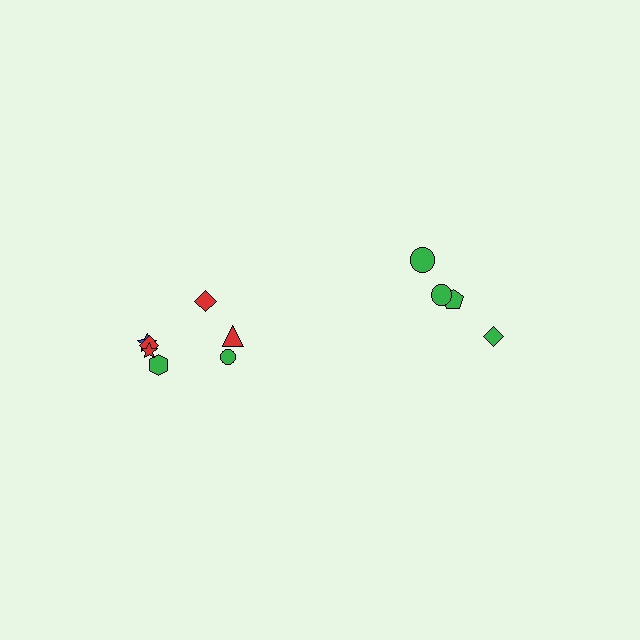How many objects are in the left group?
There are 7 objects.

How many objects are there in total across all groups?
There are 11 objects.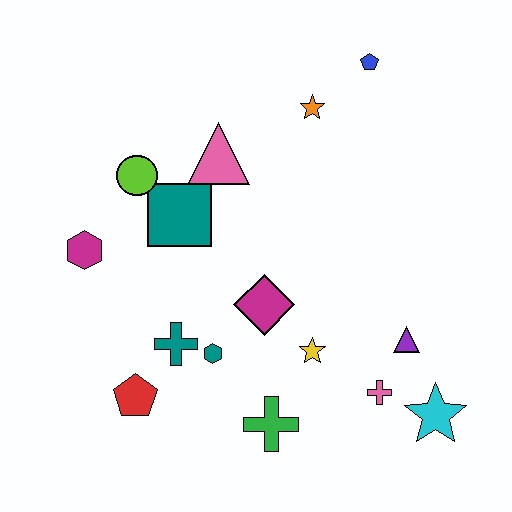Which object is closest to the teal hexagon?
The teal cross is closest to the teal hexagon.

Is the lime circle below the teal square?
No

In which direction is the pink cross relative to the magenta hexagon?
The pink cross is to the right of the magenta hexagon.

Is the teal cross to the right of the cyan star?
No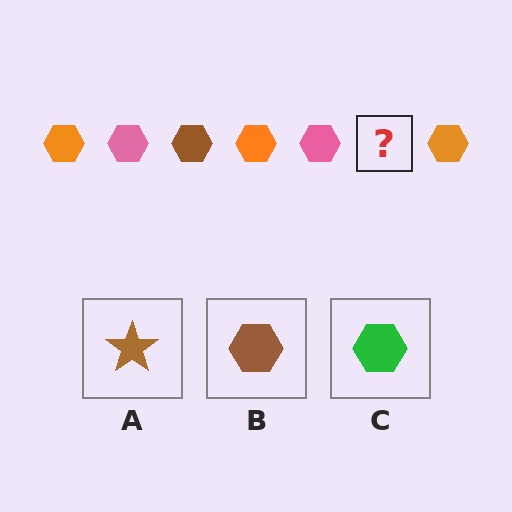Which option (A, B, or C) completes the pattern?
B.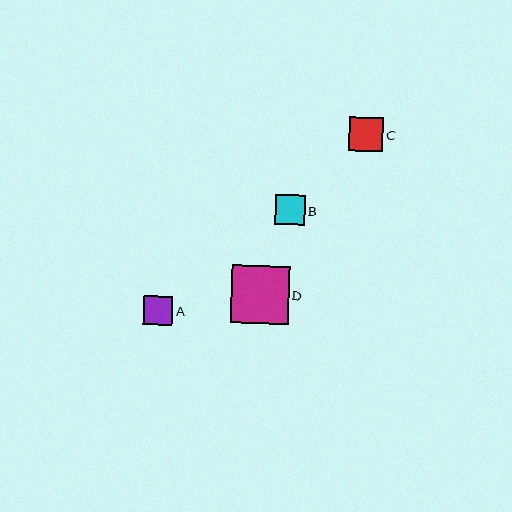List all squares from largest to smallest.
From largest to smallest: D, C, B, A.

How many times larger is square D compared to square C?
Square D is approximately 1.7 times the size of square C.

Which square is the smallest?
Square A is the smallest with a size of approximately 29 pixels.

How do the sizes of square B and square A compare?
Square B and square A are approximately the same size.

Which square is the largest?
Square D is the largest with a size of approximately 58 pixels.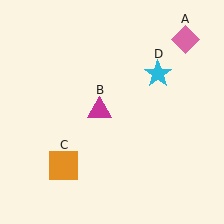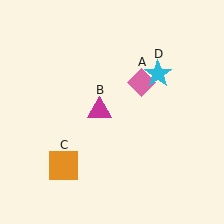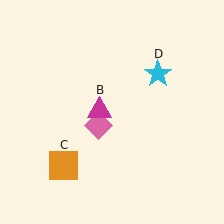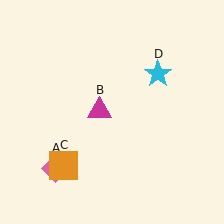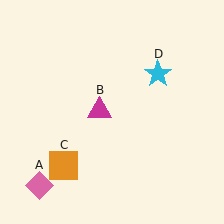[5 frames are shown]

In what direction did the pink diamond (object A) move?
The pink diamond (object A) moved down and to the left.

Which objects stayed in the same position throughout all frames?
Magenta triangle (object B) and orange square (object C) and cyan star (object D) remained stationary.